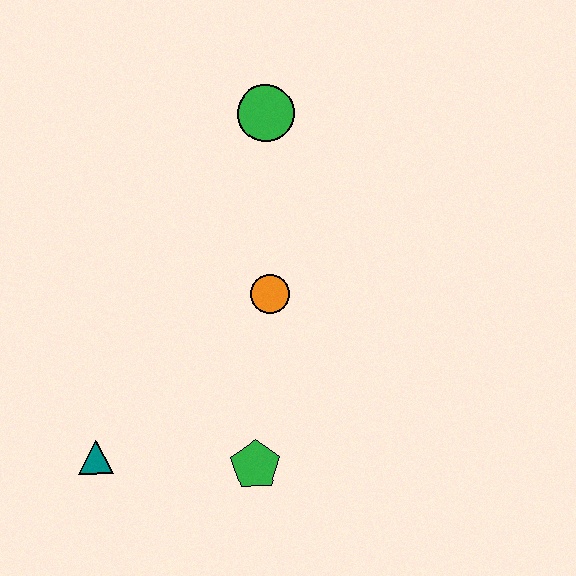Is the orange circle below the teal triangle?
No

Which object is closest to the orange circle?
The green pentagon is closest to the orange circle.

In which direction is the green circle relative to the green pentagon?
The green circle is above the green pentagon.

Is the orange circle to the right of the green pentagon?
Yes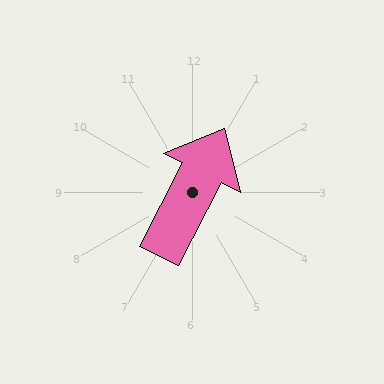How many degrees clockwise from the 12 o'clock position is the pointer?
Approximately 27 degrees.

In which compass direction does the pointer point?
Northeast.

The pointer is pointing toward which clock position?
Roughly 1 o'clock.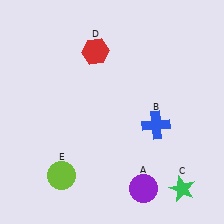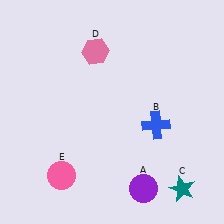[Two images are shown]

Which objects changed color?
C changed from green to teal. D changed from red to pink. E changed from lime to pink.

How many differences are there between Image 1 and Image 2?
There are 3 differences between the two images.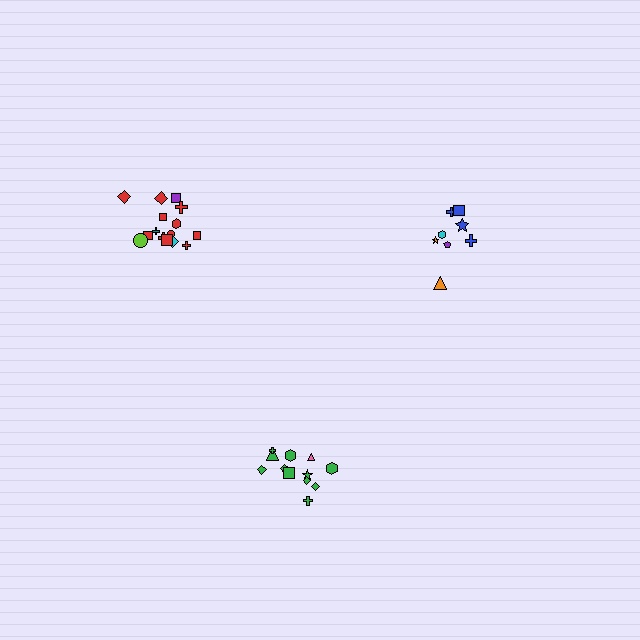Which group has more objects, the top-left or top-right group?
The top-left group.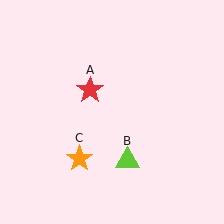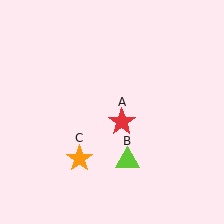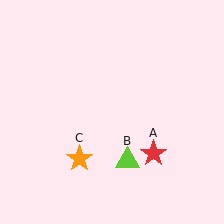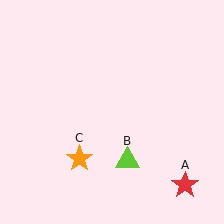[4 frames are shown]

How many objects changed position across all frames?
1 object changed position: red star (object A).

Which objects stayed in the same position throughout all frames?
Lime triangle (object B) and orange star (object C) remained stationary.